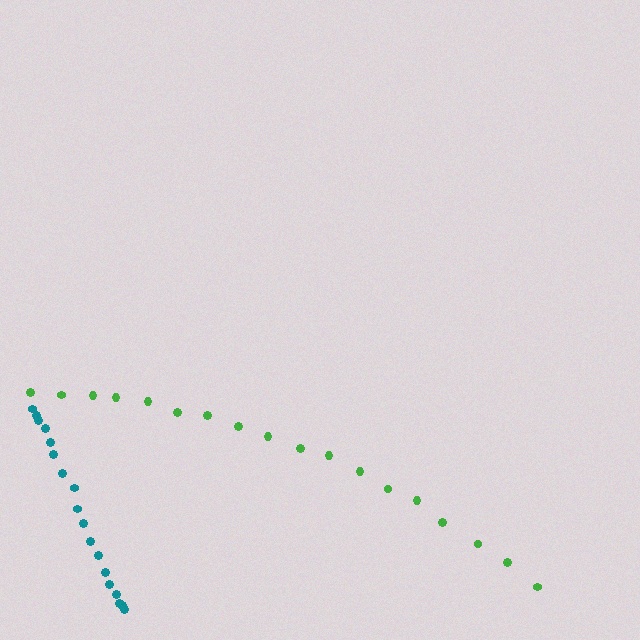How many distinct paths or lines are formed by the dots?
There are 2 distinct paths.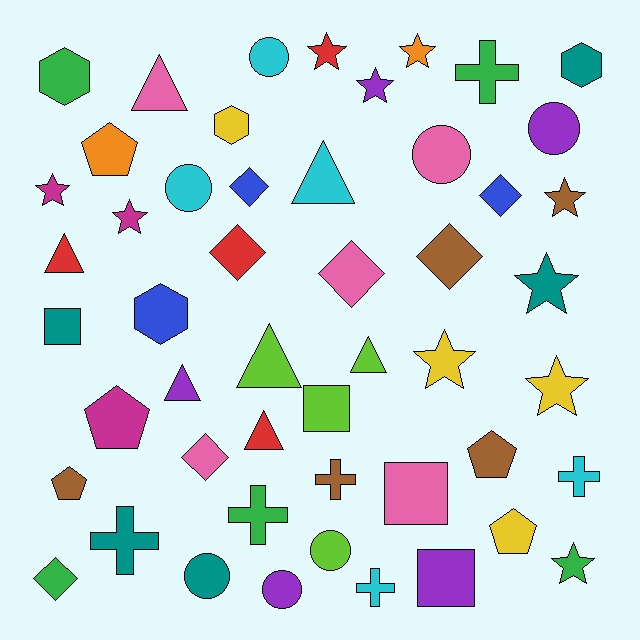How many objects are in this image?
There are 50 objects.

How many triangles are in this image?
There are 7 triangles.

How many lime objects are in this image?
There are 4 lime objects.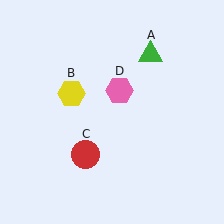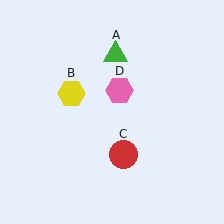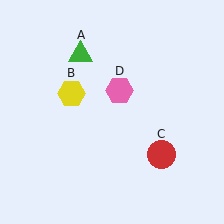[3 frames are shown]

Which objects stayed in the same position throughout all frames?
Yellow hexagon (object B) and pink hexagon (object D) remained stationary.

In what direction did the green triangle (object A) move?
The green triangle (object A) moved left.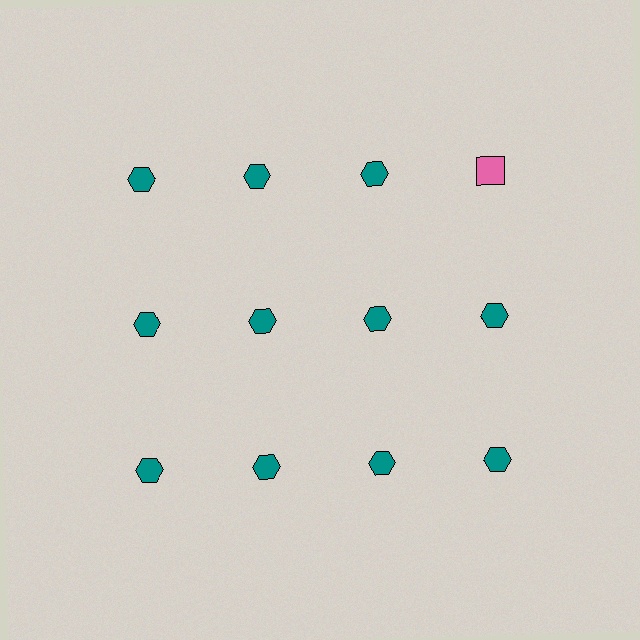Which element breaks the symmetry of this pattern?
The pink square in the top row, second from right column breaks the symmetry. All other shapes are teal hexagons.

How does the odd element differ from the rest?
It differs in both color (pink instead of teal) and shape (square instead of hexagon).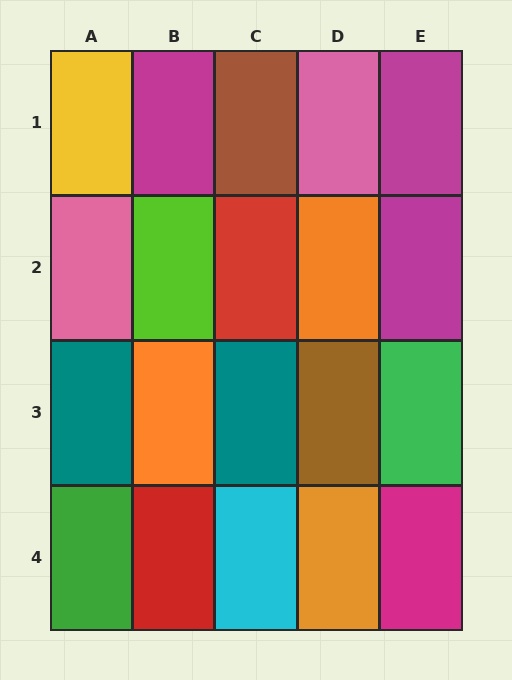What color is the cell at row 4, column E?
Magenta.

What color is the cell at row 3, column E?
Green.